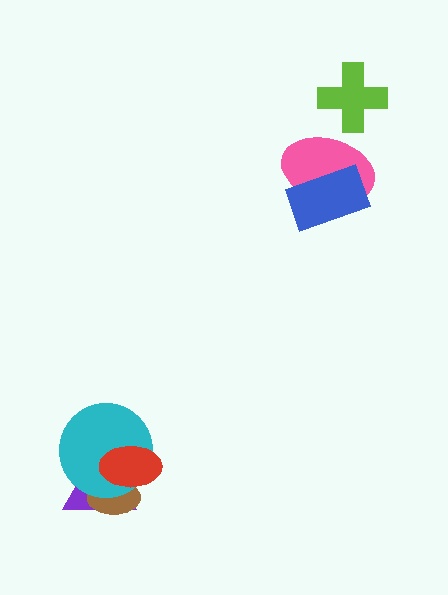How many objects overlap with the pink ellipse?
1 object overlaps with the pink ellipse.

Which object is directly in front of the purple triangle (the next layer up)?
The brown ellipse is directly in front of the purple triangle.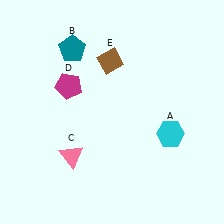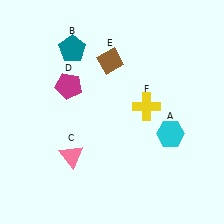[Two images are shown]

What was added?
A yellow cross (F) was added in Image 2.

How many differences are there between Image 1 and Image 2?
There is 1 difference between the two images.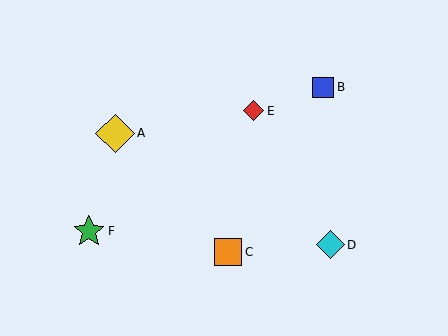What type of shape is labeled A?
Shape A is a yellow diamond.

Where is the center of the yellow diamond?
The center of the yellow diamond is at (115, 133).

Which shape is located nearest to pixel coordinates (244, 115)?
The red diamond (labeled E) at (253, 111) is nearest to that location.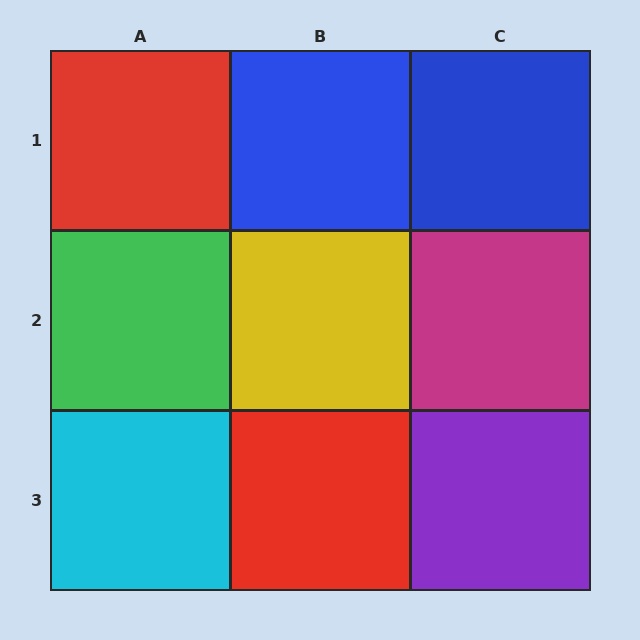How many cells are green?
1 cell is green.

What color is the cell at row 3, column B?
Red.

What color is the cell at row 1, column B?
Blue.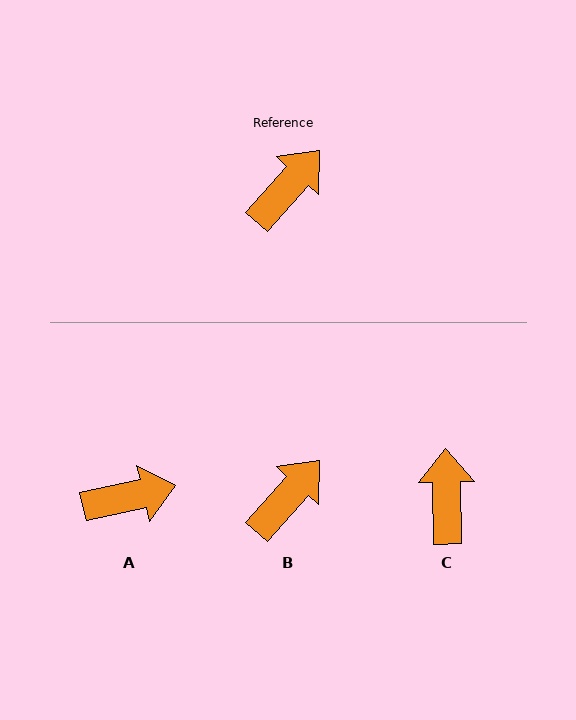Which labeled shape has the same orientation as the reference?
B.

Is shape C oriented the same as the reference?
No, it is off by about 42 degrees.